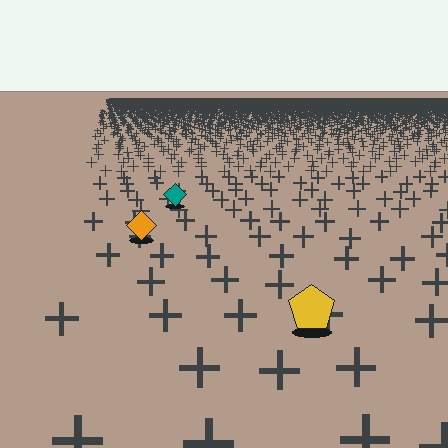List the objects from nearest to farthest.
From nearest to farthest: the yellow pentagon, the orange diamond, the teal diamond.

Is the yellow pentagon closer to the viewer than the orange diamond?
Yes. The yellow pentagon is closer — you can tell from the texture gradient: the ground texture is coarser near it.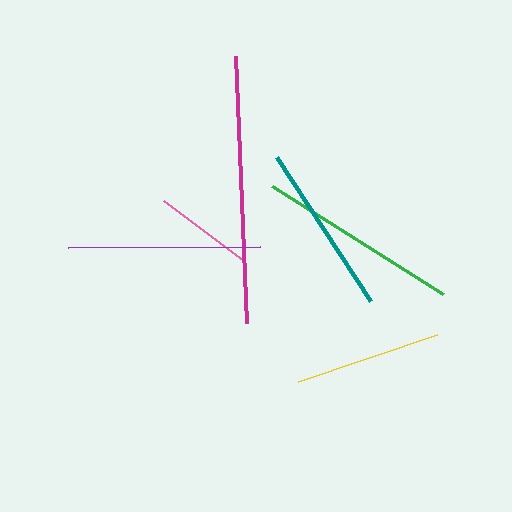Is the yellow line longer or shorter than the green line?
The green line is longer than the yellow line.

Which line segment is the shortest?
The pink line is the shortest at approximately 99 pixels.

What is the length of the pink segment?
The pink segment is approximately 99 pixels long.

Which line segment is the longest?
The magenta line is the longest at approximately 267 pixels.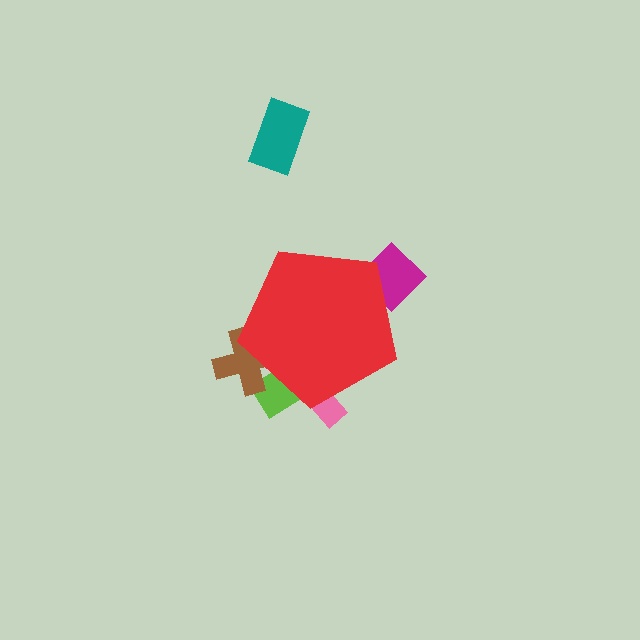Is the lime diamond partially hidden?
Yes, the lime diamond is partially hidden behind the red pentagon.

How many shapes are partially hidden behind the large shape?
4 shapes are partially hidden.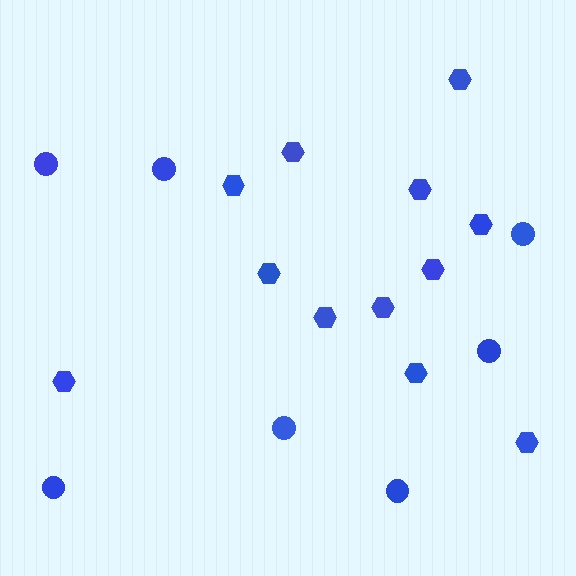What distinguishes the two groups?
There are 2 groups: one group of hexagons (12) and one group of circles (7).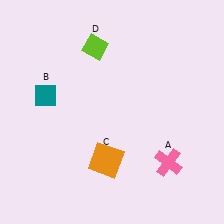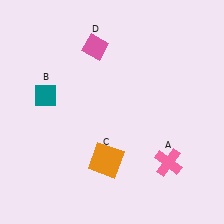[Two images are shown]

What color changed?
The diamond (D) changed from lime in Image 1 to pink in Image 2.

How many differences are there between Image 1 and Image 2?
There is 1 difference between the two images.